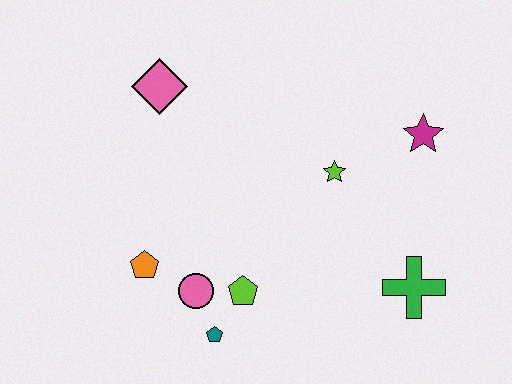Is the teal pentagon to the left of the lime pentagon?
Yes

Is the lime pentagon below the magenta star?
Yes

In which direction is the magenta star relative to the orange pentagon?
The magenta star is to the right of the orange pentagon.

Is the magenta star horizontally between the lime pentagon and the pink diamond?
No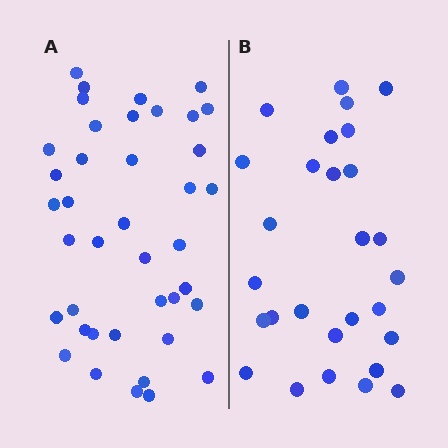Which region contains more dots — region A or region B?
Region A (the left region) has more dots.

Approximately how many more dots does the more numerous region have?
Region A has roughly 12 or so more dots than region B.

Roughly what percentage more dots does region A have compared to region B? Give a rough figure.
About 45% more.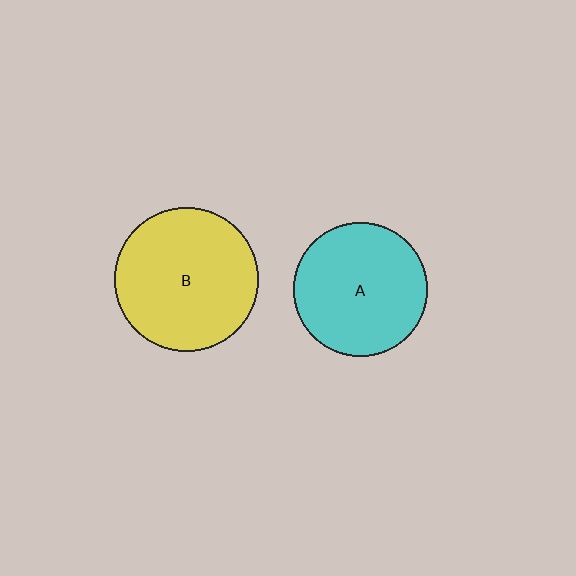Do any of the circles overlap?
No, none of the circles overlap.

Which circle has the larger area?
Circle B (yellow).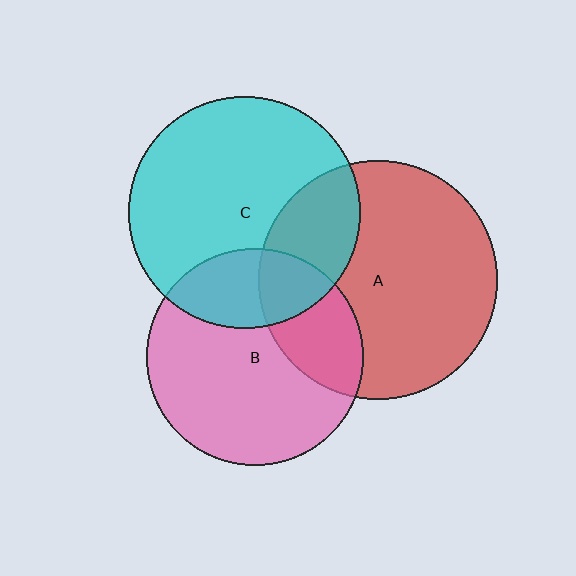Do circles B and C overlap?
Yes.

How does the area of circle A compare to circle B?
Approximately 1.2 times.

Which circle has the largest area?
Circle A (red).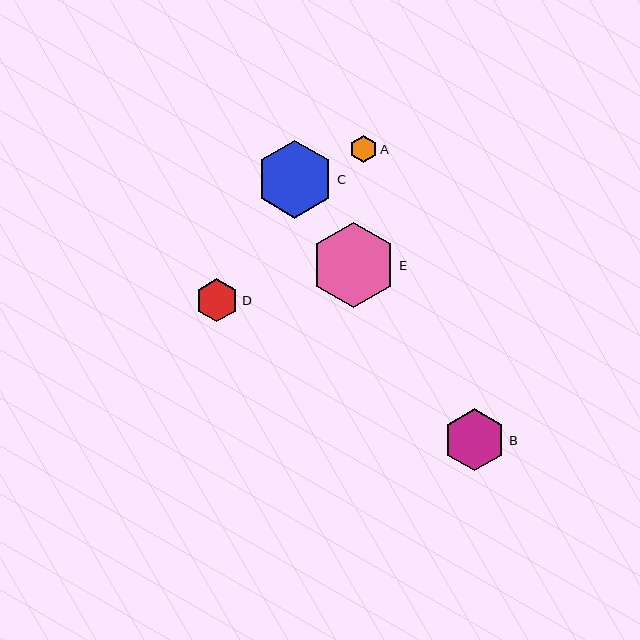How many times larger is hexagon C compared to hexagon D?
Hexagon C is approximately 1.8 times the size of hexagon D.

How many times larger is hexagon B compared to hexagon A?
Hexagon B is approximately 2.3 times the size of hexagon A.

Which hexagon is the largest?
Hexagon E is the largest with a size of approximately 86 pixels.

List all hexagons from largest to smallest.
From largest to smallest: E, C, B, D, A.